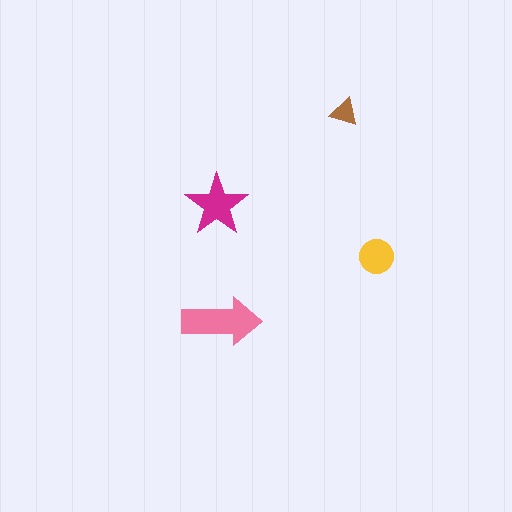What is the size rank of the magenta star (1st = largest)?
2nd.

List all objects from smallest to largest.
The brown triangle, the yellow circle, the magenta star, the pink arrow.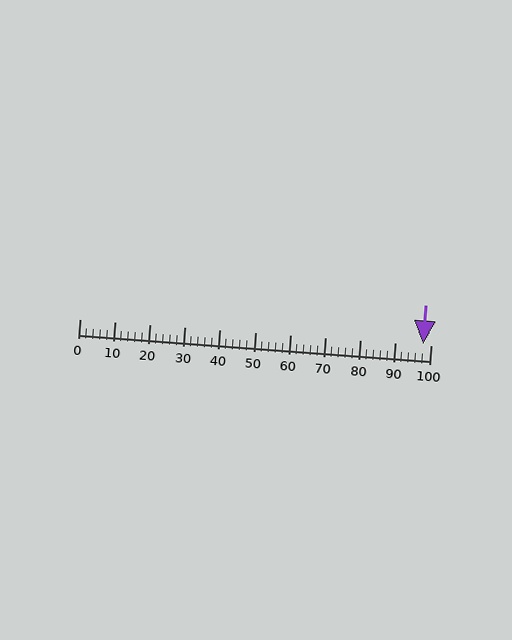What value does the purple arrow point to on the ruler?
The purple arrow points to approximately 98.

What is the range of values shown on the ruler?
The ruler shows values from 0 to 100.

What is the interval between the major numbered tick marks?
The major tick marks are spaced 10 units apart.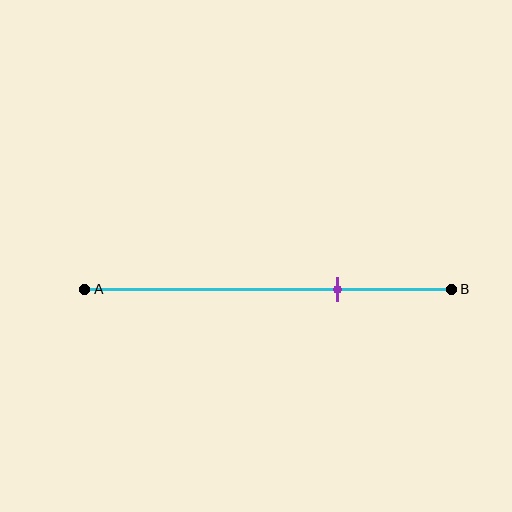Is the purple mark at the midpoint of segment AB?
No, the mark is at about 70% from A, not at the 50% midpoint.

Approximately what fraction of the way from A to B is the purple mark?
The purple mark is approximately 70% of the way from A to B.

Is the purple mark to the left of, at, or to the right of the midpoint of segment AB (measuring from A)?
The purple mark is to the right of the midpoint of segment AB.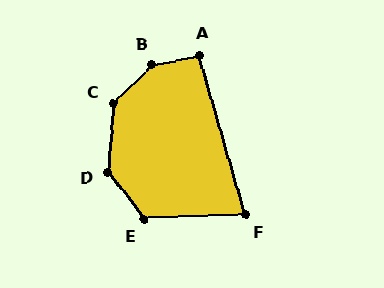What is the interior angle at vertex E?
Approximately 126 degrees (obtuse).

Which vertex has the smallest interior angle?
F, at approximately 76 degrees.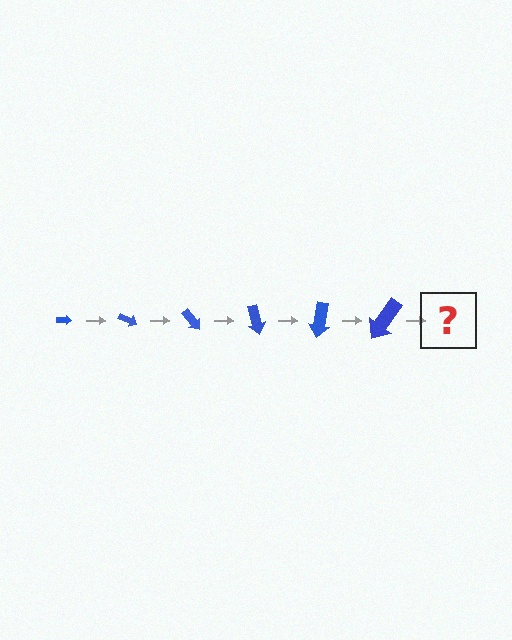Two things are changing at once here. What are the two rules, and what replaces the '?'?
The two rules are that the arrow grows larger each step and it rotates 25 degrees each step. The '?' should be an arrow, larger than the previous one and rotated 150 degrees from the start.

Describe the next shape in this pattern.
It should be an arrow, larger than the previous one and rotated 150 degrees from the start.